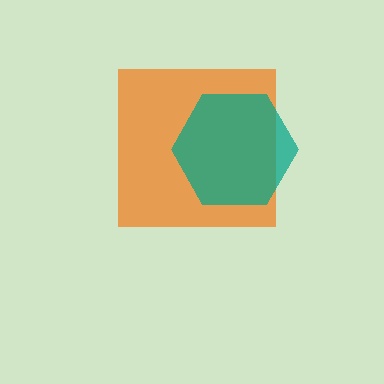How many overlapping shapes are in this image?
There are 2 overlapping shapes in the image.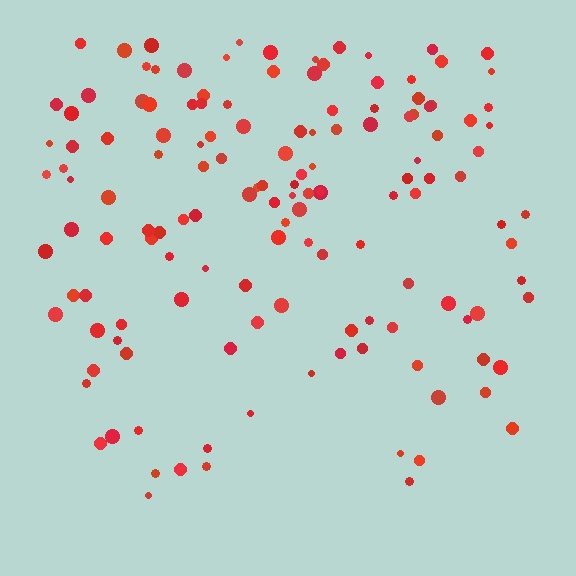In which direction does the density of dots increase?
From bottom to top, with the top side densest.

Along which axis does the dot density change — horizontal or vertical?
Vertical.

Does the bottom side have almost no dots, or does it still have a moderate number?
Still a moderate number, just noticeably fewer than the top.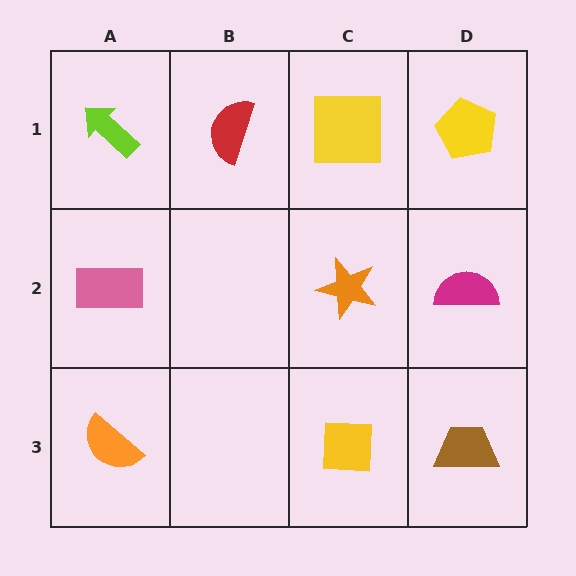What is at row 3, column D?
A brown trapezoid.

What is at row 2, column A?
A pink rectangle.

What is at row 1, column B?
A red semicircle.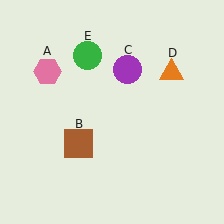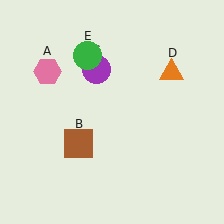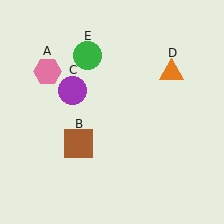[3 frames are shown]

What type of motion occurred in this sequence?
The purple circle (object C) rotated counterclockwise around the center of the scene.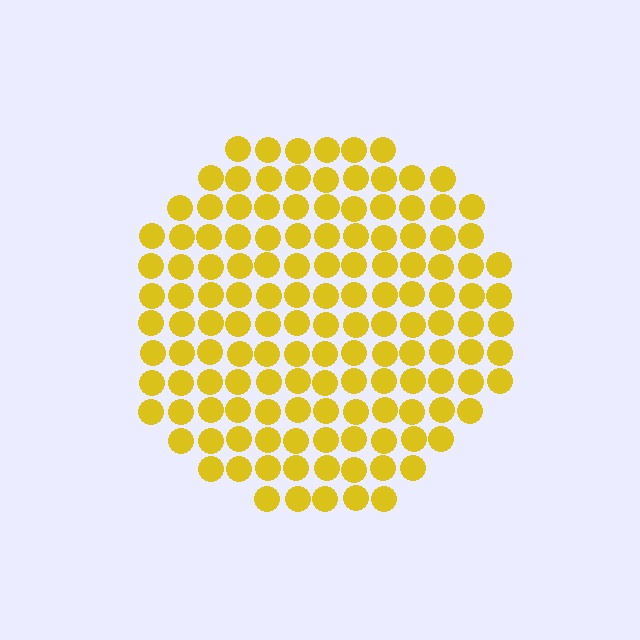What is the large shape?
The large shape is a circle.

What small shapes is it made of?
It is made of small circles.